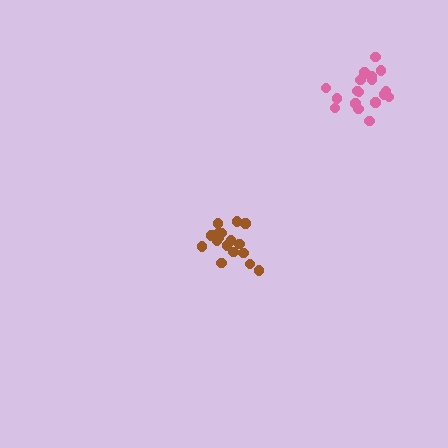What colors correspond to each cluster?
The clusters are colored: brown, pink.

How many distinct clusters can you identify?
There are 2 distinct clusters.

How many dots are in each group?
Group 1: 17 dots, Group 2: 18 dots (35 total).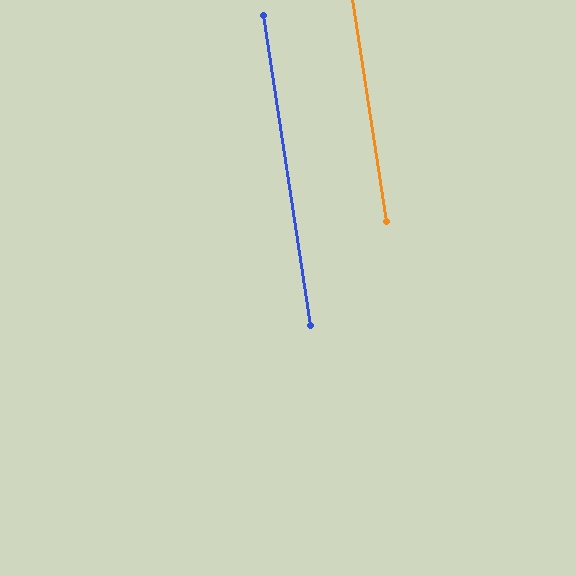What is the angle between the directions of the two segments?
Approximately 0 degrees.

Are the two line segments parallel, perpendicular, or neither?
Parallel — their directions differ by only 0.0°.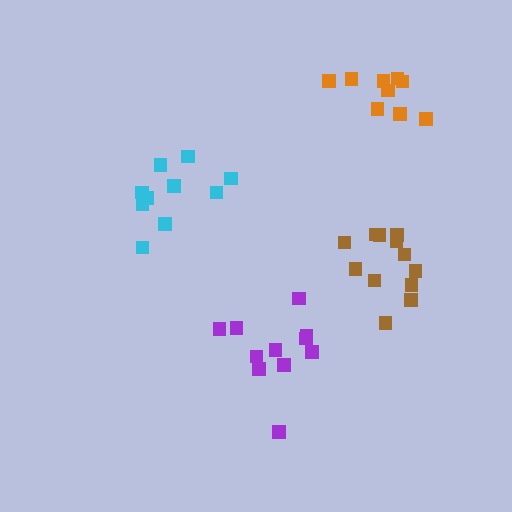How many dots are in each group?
Group 1: 10 dots, Group 2: 11 dots, Group 3: 12 dots, Group 4: 9 dots (42 total).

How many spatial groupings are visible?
There are 4 spatial groupings.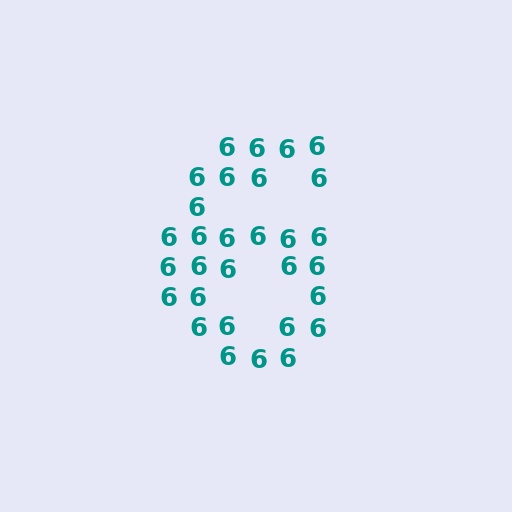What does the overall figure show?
The overall figure shows the digit 6.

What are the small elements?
The small elements are digit 6's.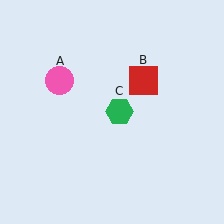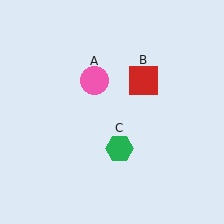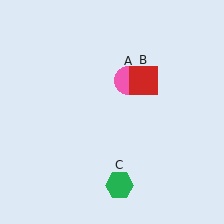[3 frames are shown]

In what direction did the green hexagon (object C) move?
The green hexagon (object C) moved down.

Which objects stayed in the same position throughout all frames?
Red square (object B) remained stationary.